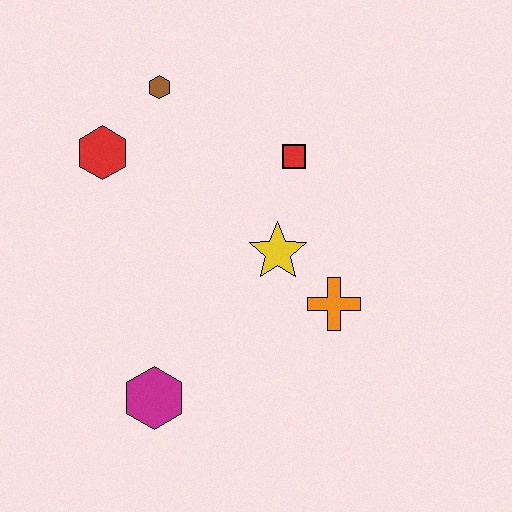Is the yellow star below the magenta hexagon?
No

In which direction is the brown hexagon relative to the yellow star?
The brown hexagon is above the yellow star.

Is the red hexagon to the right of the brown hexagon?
No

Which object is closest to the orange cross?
The yellow star is closest to the orange cross.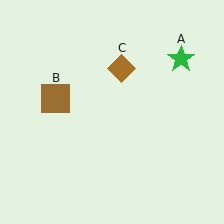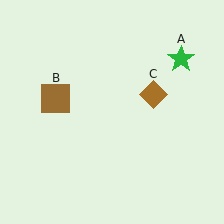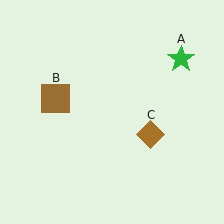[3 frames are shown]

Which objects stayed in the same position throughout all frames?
Green star (object A) and brown square (object B) remained stationary.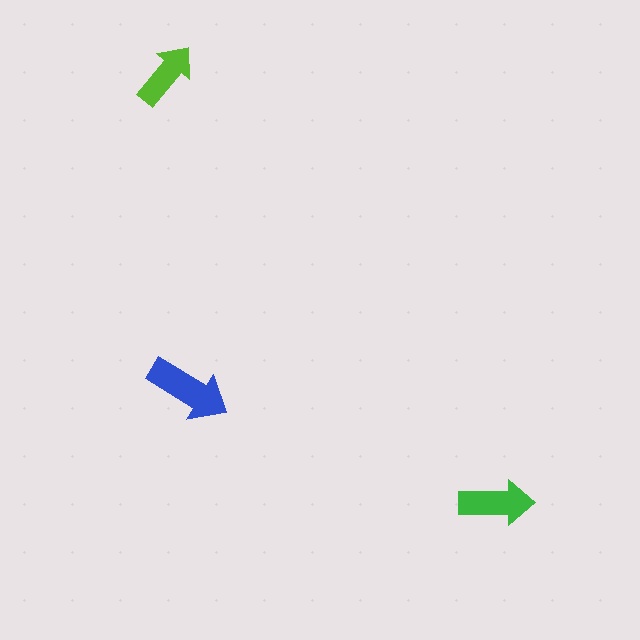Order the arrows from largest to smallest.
the blue one, the green one, the lime one.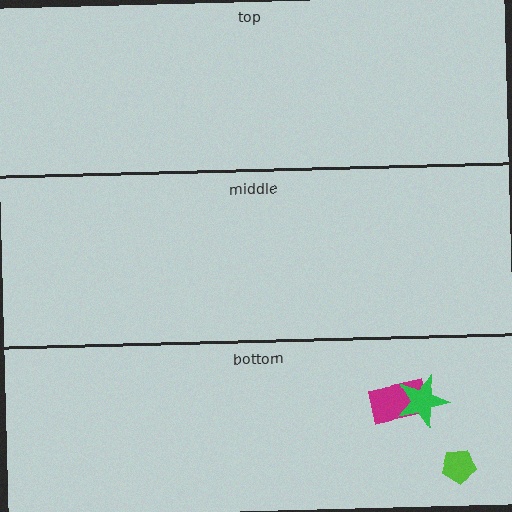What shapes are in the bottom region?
The lime pentagon, the magenta rectangle, the green star.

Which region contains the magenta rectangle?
The bottom region.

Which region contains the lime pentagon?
The bottom region.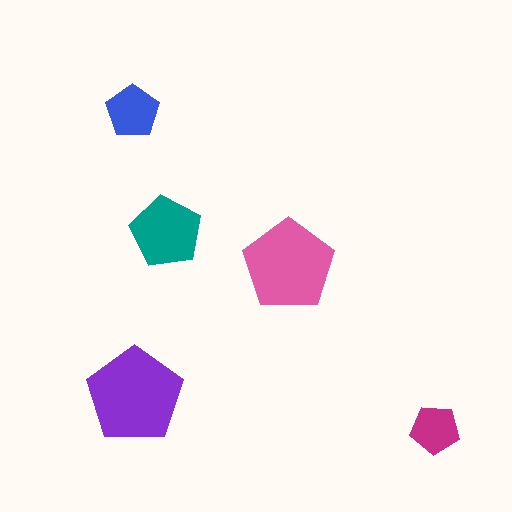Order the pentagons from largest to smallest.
the purple one, the pink one, the teal one, the blue one, the magenta one.